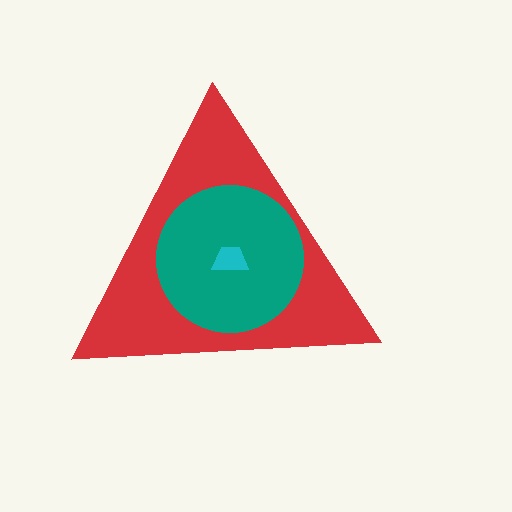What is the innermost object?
The cyan trapezoid.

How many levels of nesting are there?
3.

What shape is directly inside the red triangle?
The teal circle.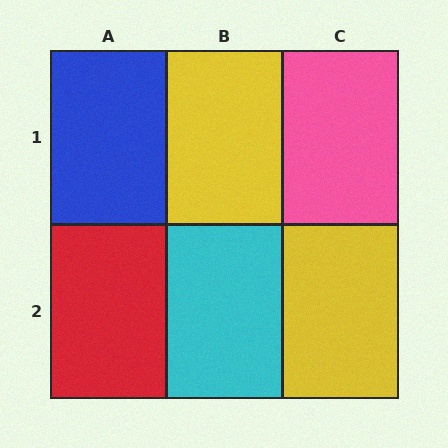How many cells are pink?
1 cell is pink.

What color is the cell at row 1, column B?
Yellow.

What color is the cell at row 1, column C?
Pink.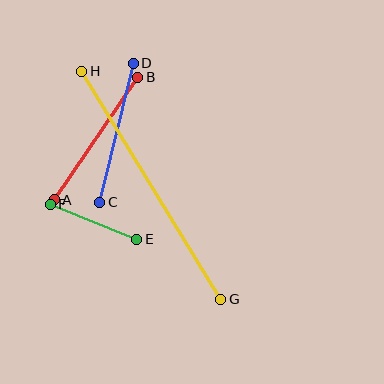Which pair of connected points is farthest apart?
Points G and H are farthest apart.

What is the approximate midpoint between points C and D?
The midpoint is at approximately (116, 133) pixels.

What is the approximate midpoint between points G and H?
The midpoint is at approximately (151, 185) pixels.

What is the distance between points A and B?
The distance is approximately 148 pixels.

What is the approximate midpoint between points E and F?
The midpoint is at approximately (94, 222) pixels.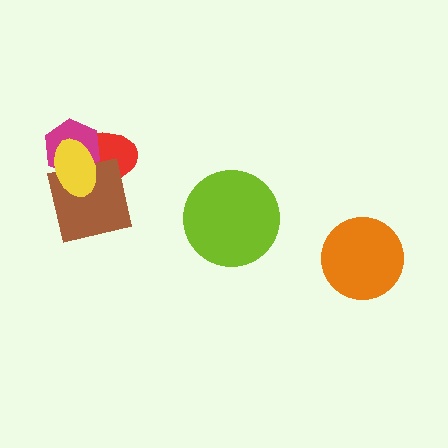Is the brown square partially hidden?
Yes, it is partially covered by another shape.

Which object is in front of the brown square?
The yellow ellipse is in front of the brown square.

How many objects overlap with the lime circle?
0 objects overlap with the lime circle.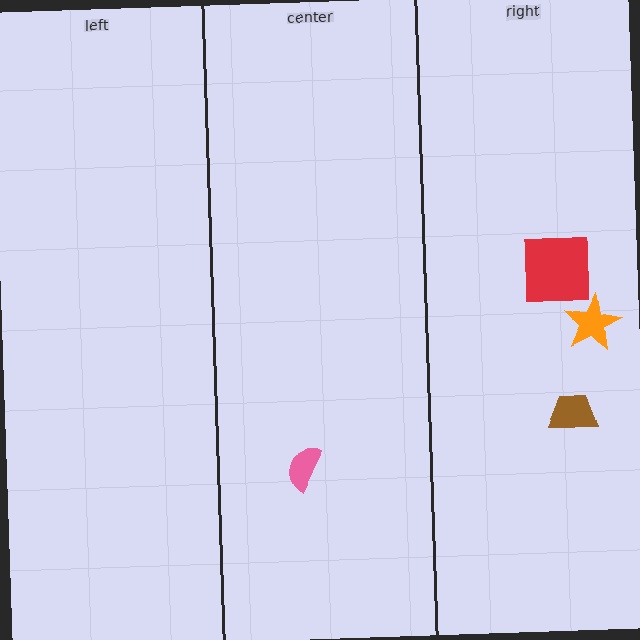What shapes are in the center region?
The pink semicircle.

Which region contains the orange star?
The right region.